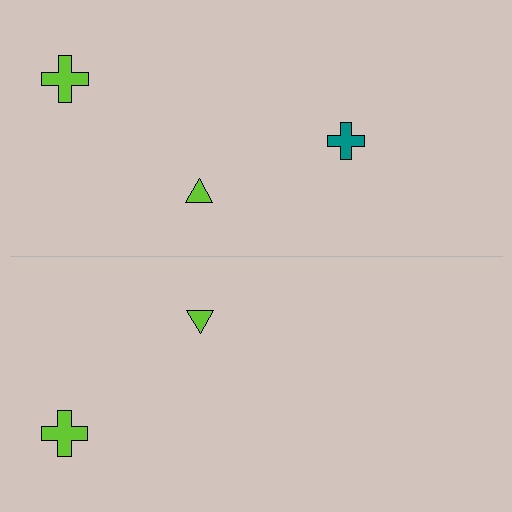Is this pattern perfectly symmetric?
No, the pattern is not perfectly symmetric. A teal cross is missing from the bottom side.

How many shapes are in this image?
There are 5 shapes in this image.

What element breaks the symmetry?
A teal cross is missing from the bottom side.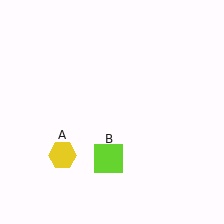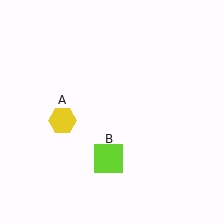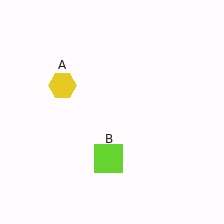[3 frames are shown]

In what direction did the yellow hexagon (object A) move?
The yellow hexagon (object A) moved up.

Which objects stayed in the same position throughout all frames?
Lime square (object B) remained stationary.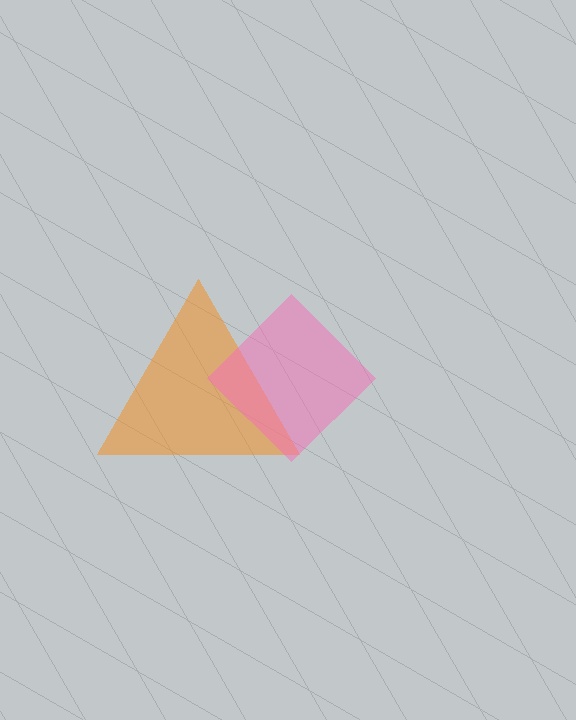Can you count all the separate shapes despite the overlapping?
Yes, there are 2 separate shapes.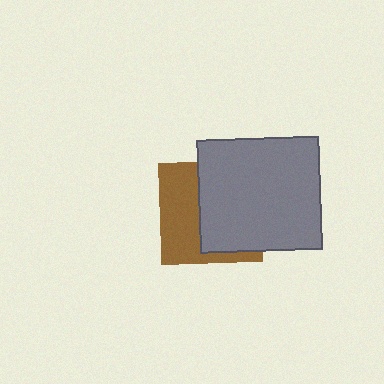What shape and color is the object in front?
The object in front is a gray rectangle.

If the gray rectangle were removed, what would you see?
You would see the complete brown square.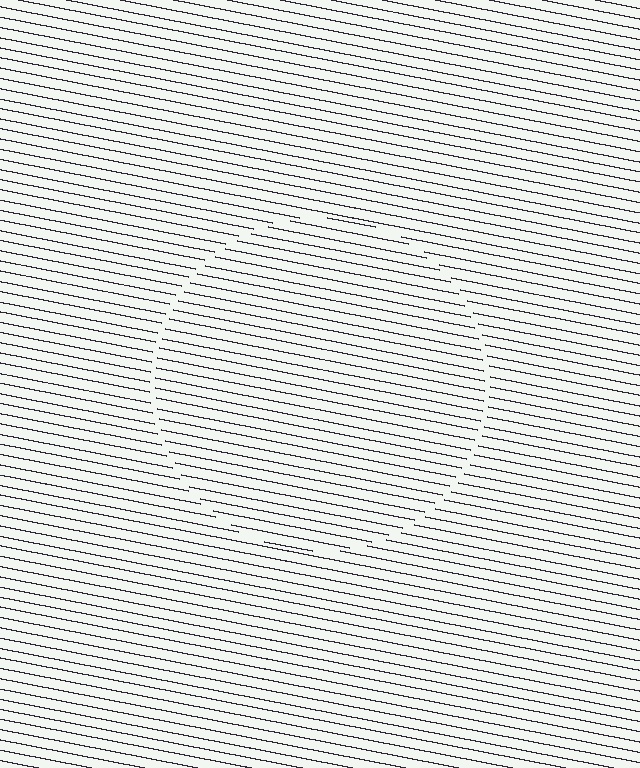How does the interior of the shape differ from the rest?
The interior of the shape contains the same grating, shifted by half a period — the contour is defined by the phase discontinuity where line-ends from the inner and outer gratings abut.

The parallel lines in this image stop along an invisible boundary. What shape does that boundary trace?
An illusory circle. The interior of the shape contains the same grating, shifted by half a period — the contour is defined by the phase discontinuity where line-ends from the inner and outer gratings abut.